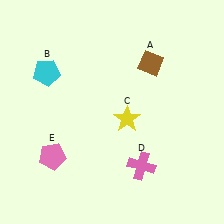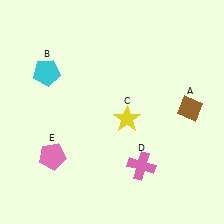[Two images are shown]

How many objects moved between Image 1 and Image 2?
1 object moved between the two images.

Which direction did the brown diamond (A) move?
The brown diamond (A) moved down.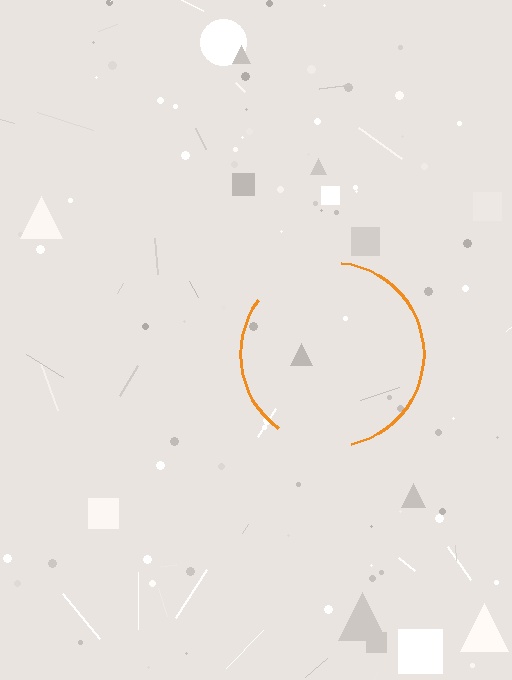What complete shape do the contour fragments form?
The contour fragments form a circle.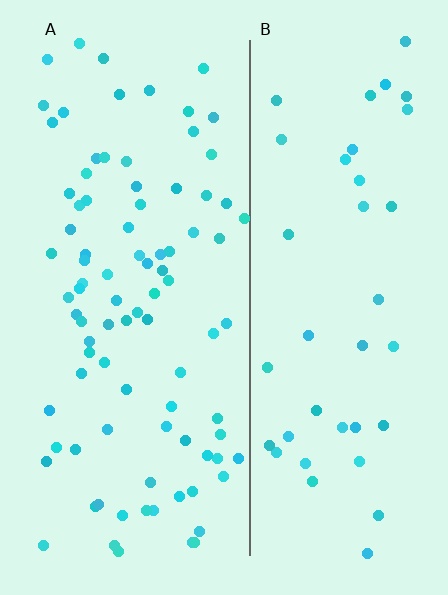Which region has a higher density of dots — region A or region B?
A (the left).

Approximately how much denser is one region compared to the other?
Approximately 2.2× — region A over region B.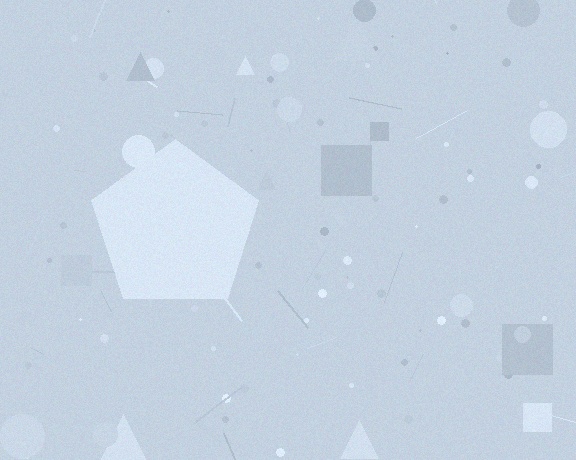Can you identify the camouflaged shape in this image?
The camouflaged shape is a pentagon.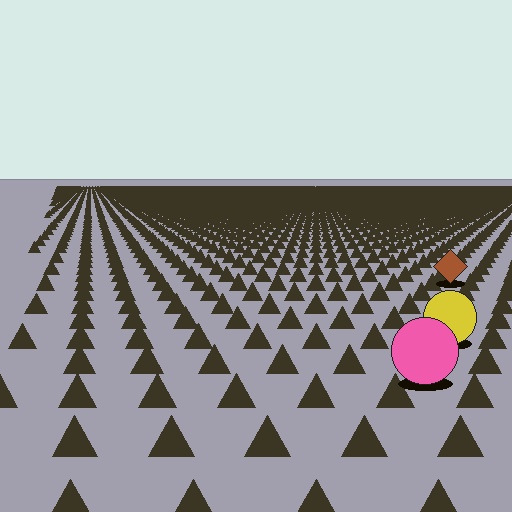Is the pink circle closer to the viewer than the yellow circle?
Yes. The pink circle is closer — you can tell from the texture gradient: the ground texture is coarser near it.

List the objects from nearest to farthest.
From nearest to farthest: the pink circle, the yellow circle, the brown diamond.